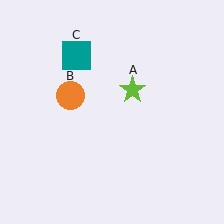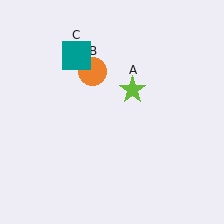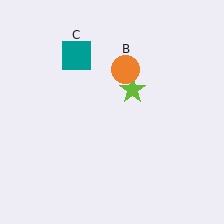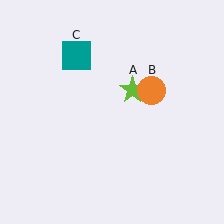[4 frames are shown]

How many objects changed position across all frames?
1 object changed position: orange circle (object B).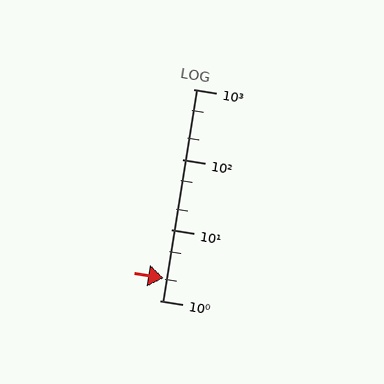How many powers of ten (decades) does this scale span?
The scale spans 3 decades, from 1 to 1000.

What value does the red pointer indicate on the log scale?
The pointer indicates approximately 2.1.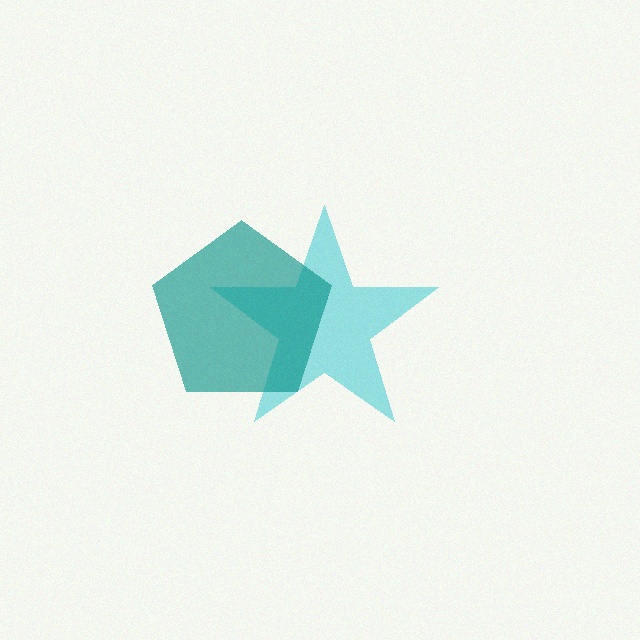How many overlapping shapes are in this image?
There are 2 overlapping shapes in the image.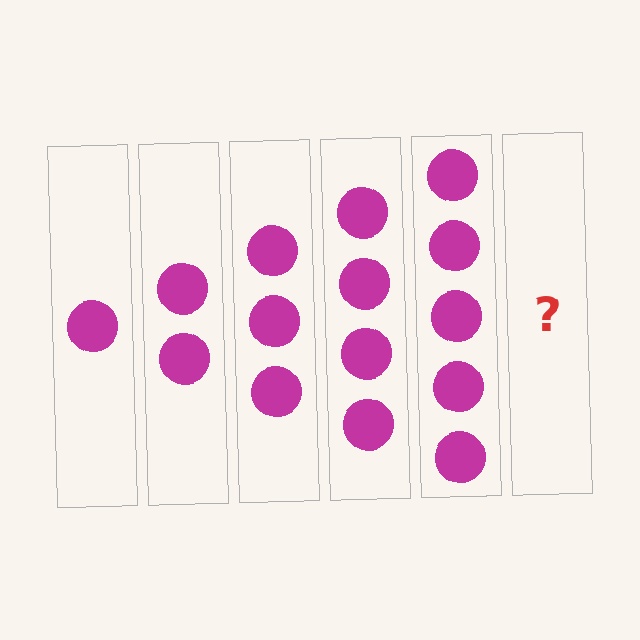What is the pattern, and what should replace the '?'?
The pattern is that each step adds one more circle. The '?' should be 6 circles.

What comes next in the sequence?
The next element should be 6 circles.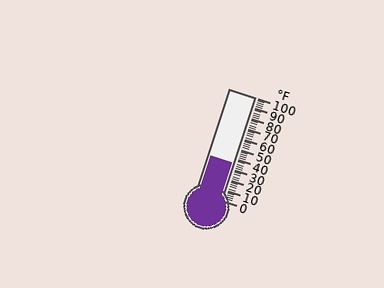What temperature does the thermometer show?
The thermometer shows approximately 36°F.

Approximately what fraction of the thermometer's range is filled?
The thermometer is filled to approximately 35% of its range.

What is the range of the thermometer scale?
The thermometer scale ranges from 0°F to 100°F.